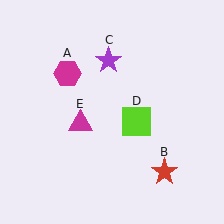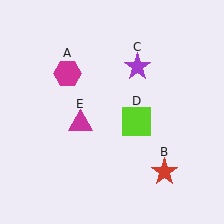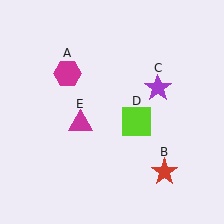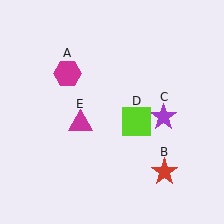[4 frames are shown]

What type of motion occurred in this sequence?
The purple star (object C) rotated clockwise around the center of the scene.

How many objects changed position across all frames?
1 object changed position: purple star (object C).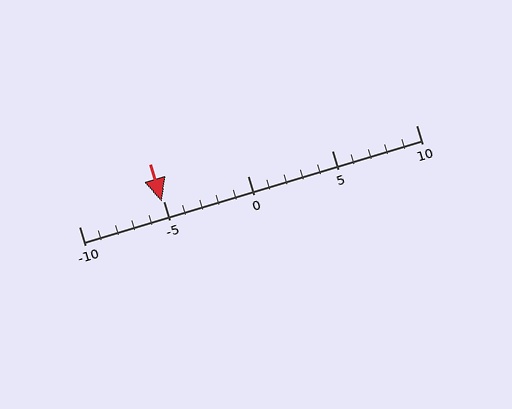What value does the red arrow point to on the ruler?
The red arrow points to approximately -5.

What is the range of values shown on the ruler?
The ruler shows values from -10 to 10.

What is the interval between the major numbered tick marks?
The major tick marks are spaced 5 units apart.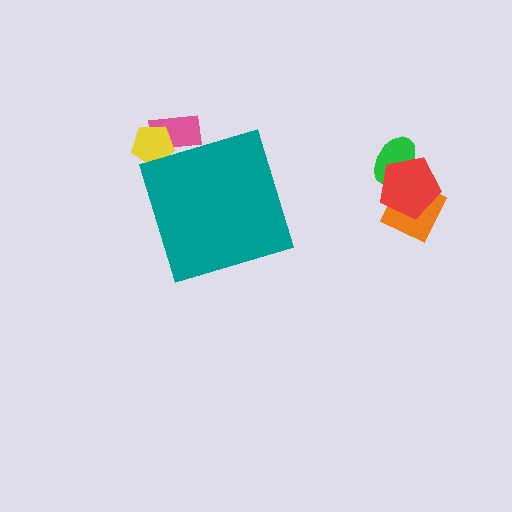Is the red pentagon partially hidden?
No, the red pentagon is fully visible.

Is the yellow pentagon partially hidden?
Yes, the yellow pentagon is partially hidden behind the teal diamond.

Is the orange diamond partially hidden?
No, the orange diamond is fully visible.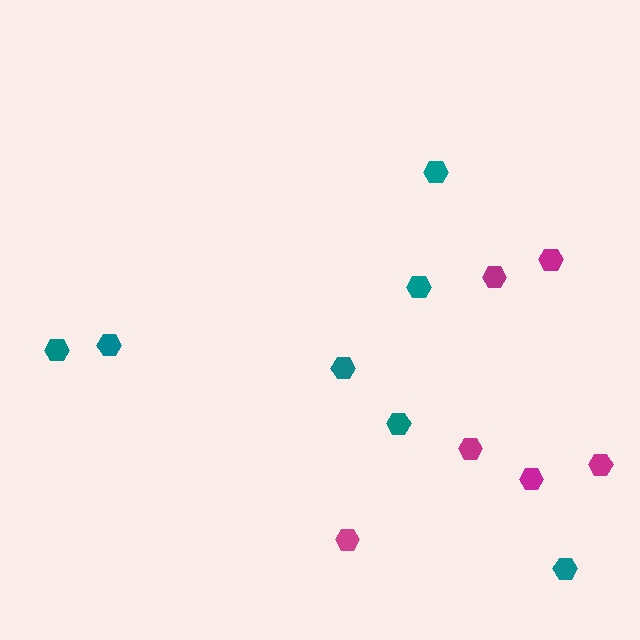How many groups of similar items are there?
There are 2 groups: one group of teal hexagons (7) and one group of magenta hexagons (6).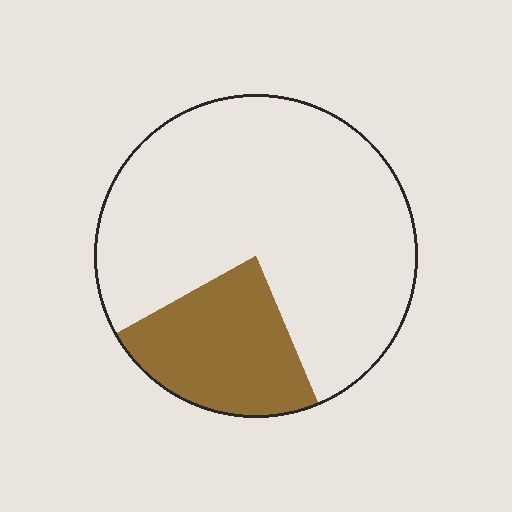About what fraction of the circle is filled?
About one quarter (1/4).